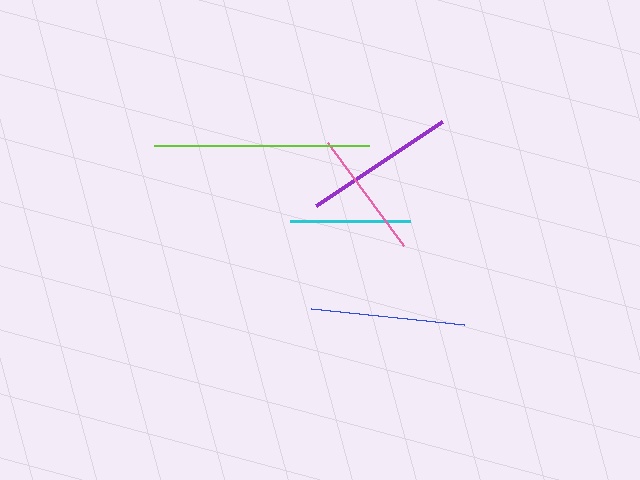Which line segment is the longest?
The lime line is the longest at approximately 215 pixels.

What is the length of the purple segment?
The purple segment is approximately 151 pixels long.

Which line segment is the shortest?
The cyan line is the shortest at approximately 120 pixels.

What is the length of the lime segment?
The lime segment is approximately 215 pixels long.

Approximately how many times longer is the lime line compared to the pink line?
The lime line is approximately 1.7 times the length of the pink line.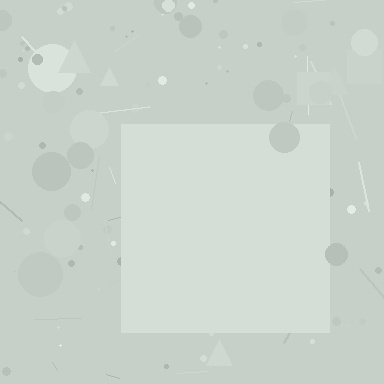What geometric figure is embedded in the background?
A square is embedded in the background.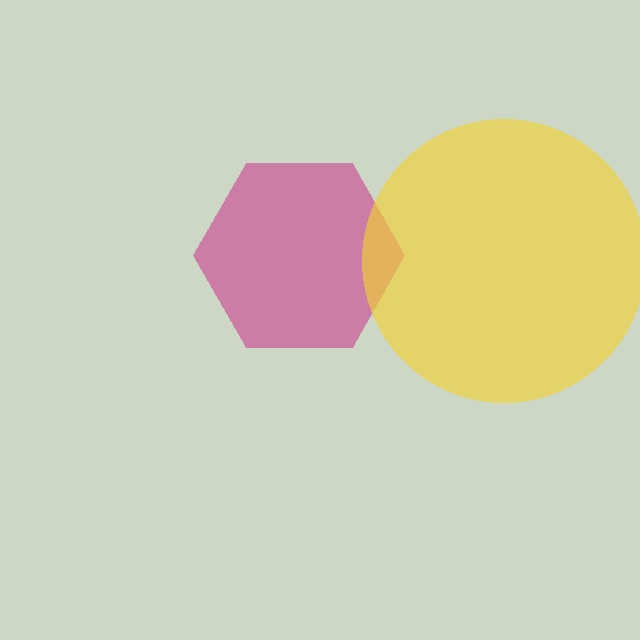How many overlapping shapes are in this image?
There are 2 overlapping shapes in the image.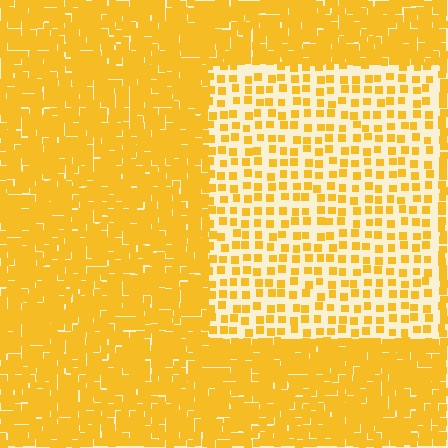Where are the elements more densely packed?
The elements are more densely packed outside the rectangle boundary.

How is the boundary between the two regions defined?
The boundary is defined by a change in element density (approximately 2.8x ratio). All elements are the same color, size, and shape.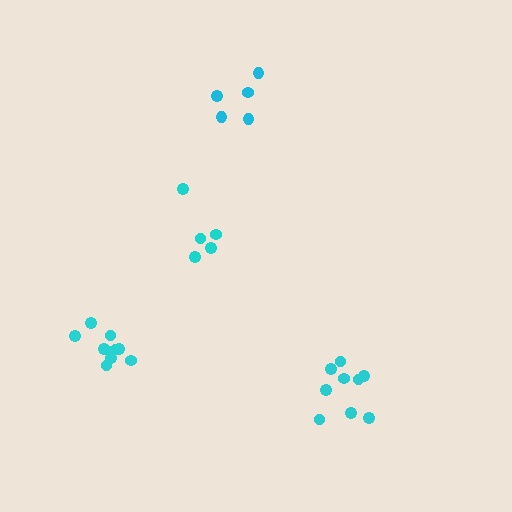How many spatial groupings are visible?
There are 4 spatial groupings.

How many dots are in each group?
Group 1: 5 dots, Group 2: 9 dots, Group 3: 5 dots, Group 4: 10 dots (29 total).